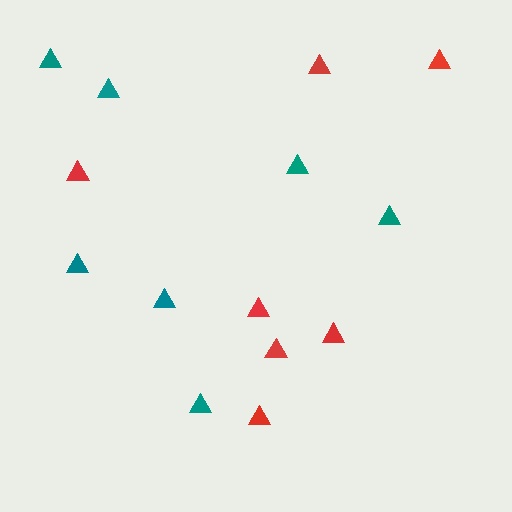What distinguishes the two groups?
There are 2 groups: one group of teal triangles (7) and one group of red triangles (7).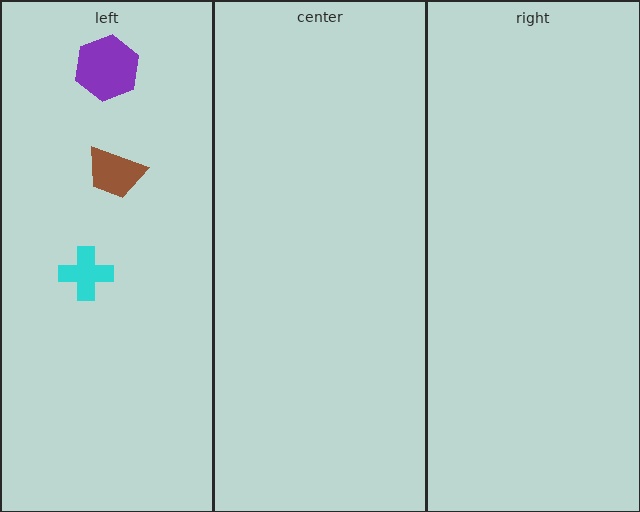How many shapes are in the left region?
3.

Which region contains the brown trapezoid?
The left region.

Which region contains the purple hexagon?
The left region.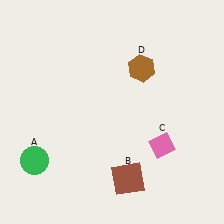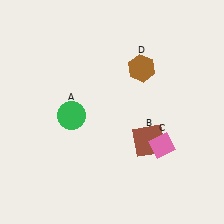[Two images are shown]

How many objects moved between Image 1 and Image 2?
2 objects moved between the two images.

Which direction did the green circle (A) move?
The green circle (A) moved up.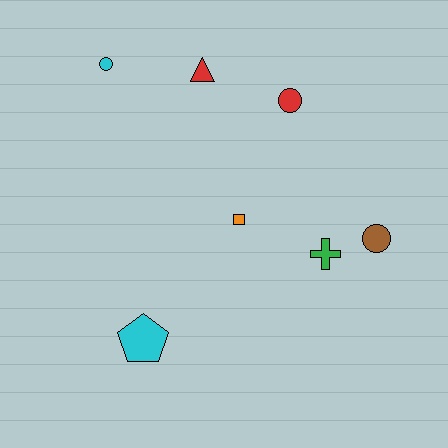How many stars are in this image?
There are no stars.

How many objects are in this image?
There are 7 objects.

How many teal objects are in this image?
There are no teal objects.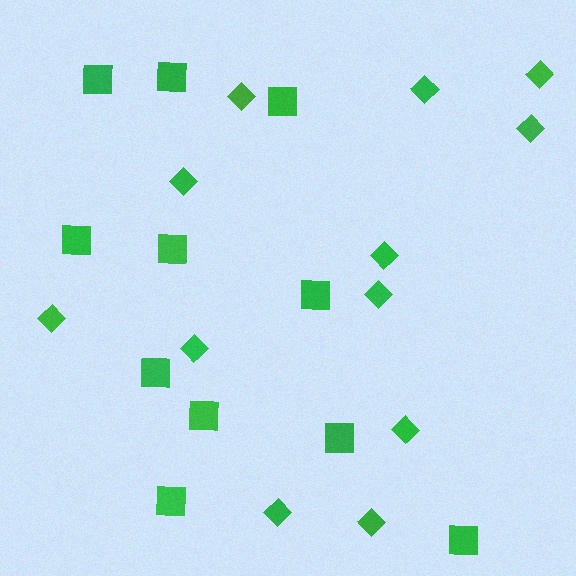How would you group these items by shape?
There are 2 groups: one group of squares (11) and one group of diamonds (12).